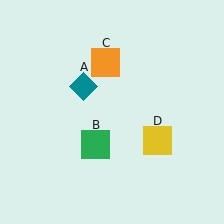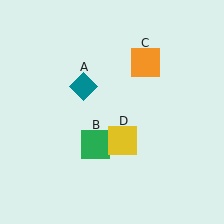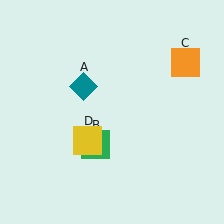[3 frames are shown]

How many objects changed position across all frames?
2 objects changed position: orange square (object C), yellow square (object D).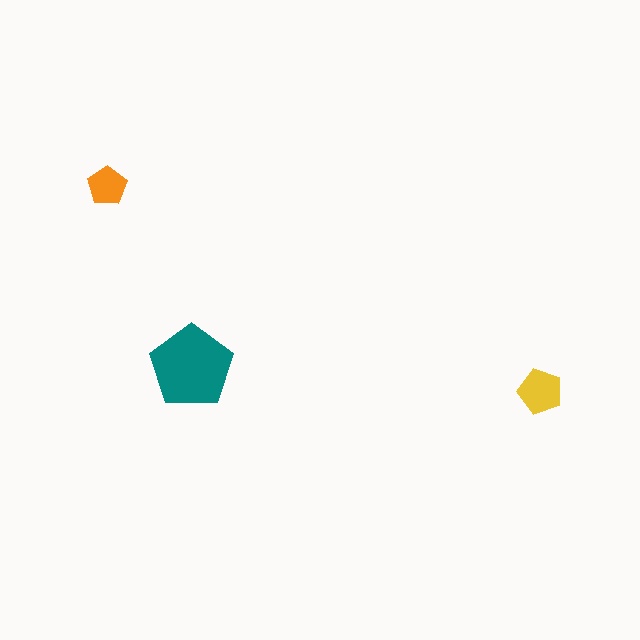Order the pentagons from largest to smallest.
the teal one, the yellow one, the orange one.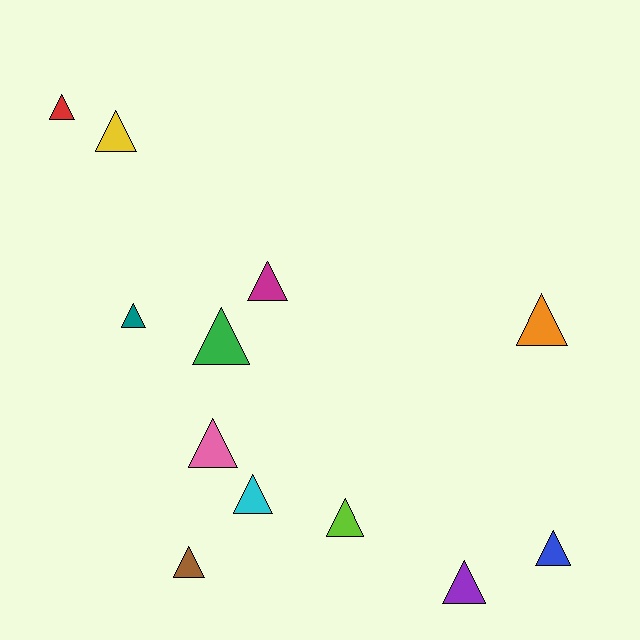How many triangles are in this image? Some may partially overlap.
There are 12 triangles.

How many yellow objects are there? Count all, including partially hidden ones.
There is 1 yellow object.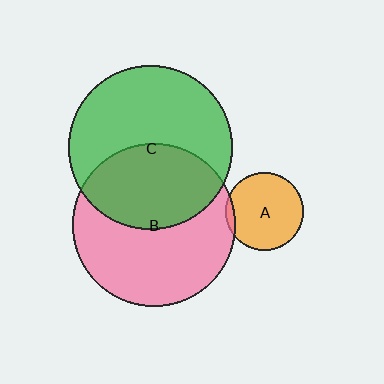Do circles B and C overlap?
Yes.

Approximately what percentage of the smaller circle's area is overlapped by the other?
Approximately 40%.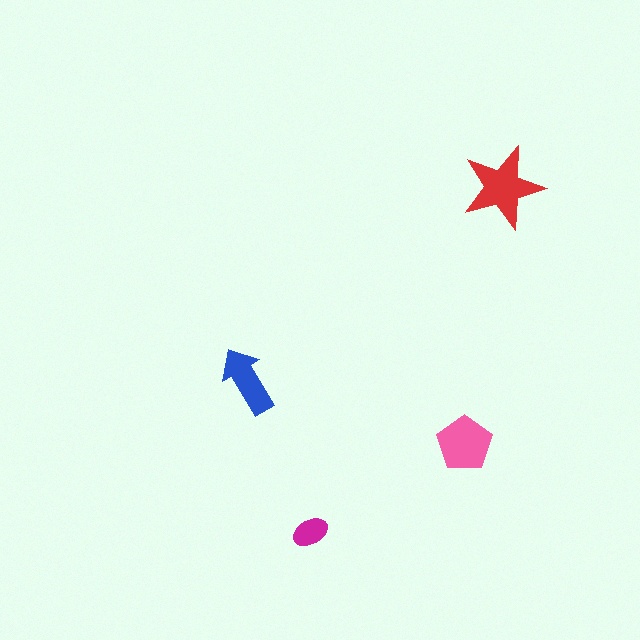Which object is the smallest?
The magenta ellipse.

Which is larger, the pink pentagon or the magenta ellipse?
The pink pentagon.